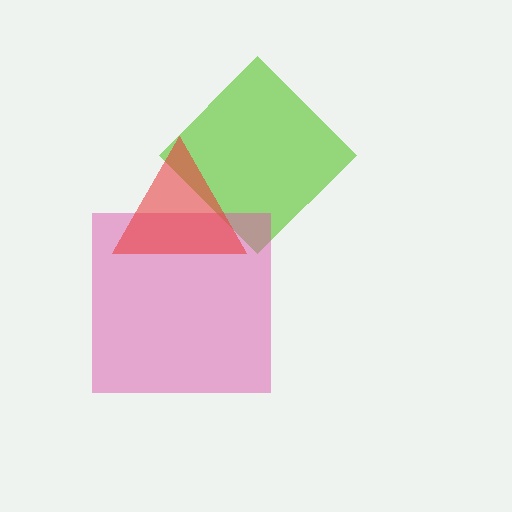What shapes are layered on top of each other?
The layered shapes are: a lime diamond, a pink square, a red triangle.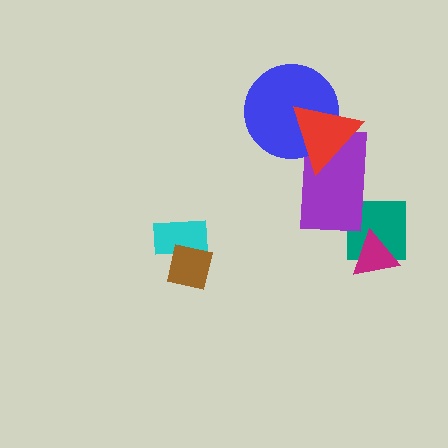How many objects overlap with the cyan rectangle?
1 object overlaps with the cyan rectangle.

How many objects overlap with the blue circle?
2 objects overlap with the blue circle.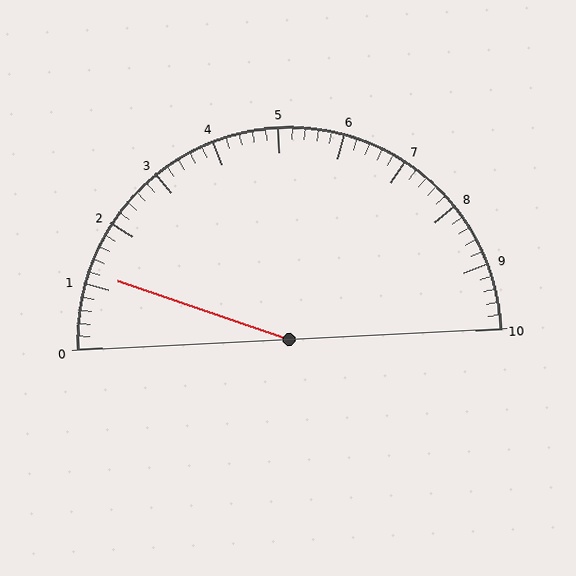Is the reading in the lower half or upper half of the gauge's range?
The reading is in the lower half of the range (0 to 10).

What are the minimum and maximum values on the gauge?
The gauge ranges from 0 to 10.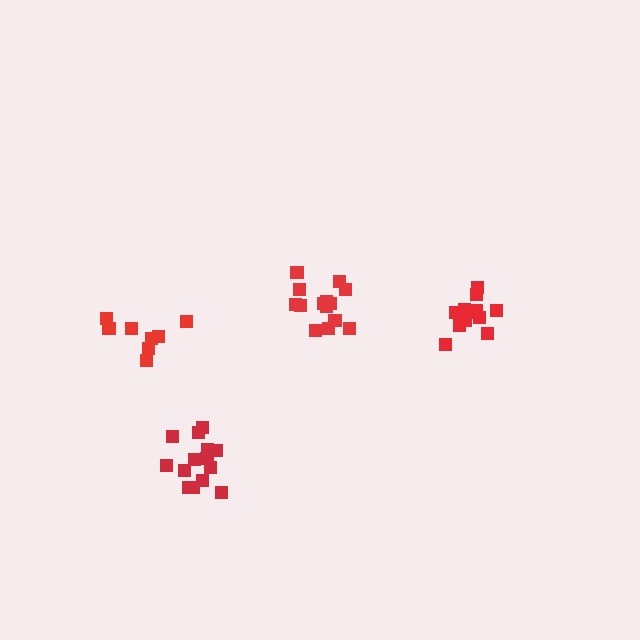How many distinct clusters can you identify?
There are 4 distinct clusters.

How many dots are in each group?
Group 1: 14 dots, Group 2: 12 dots, Group 3: 8 dots, Group 4: 14 dots (48 total).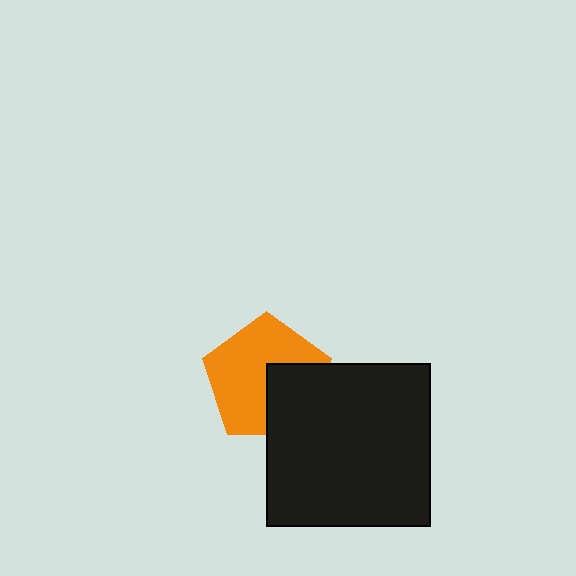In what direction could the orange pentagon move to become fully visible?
The orange pentagon could move toward the upper-left. That would shift it out from behind the black square entirely.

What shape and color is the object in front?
The object in front is a black square.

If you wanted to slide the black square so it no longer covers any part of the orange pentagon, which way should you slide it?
Slide it toward the lower-right — that is the most direct way to separate the two shapes.